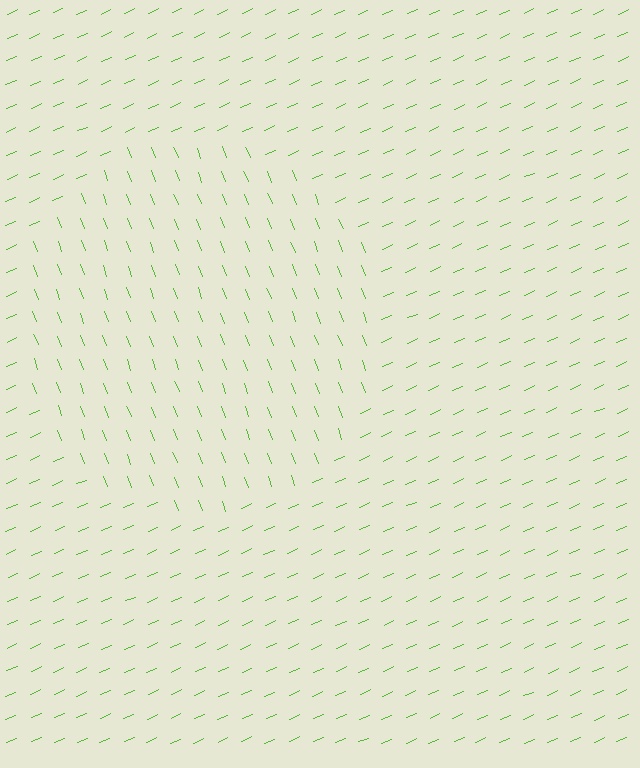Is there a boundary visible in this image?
Yes, there is a texture boundary formed by a change in line orientation.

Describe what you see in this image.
The image is filled with small lime line segments. A circle region in the image has lines oriented differently from the surrounding lines, creating a visible texture boundary.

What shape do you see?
I see a circle.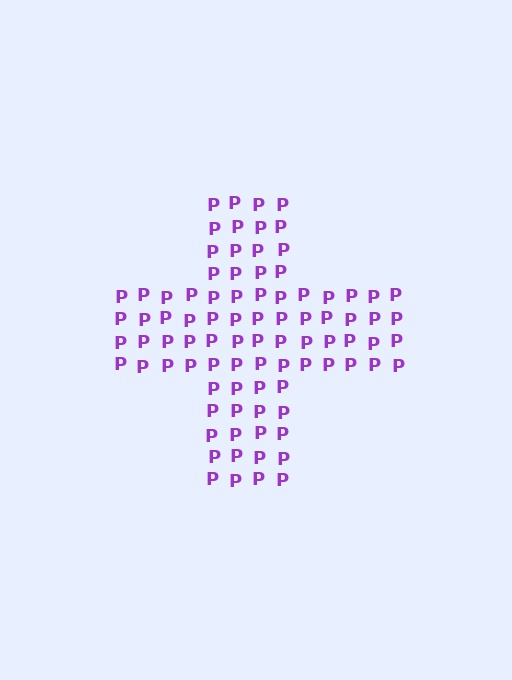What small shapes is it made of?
It is made of small letter P's.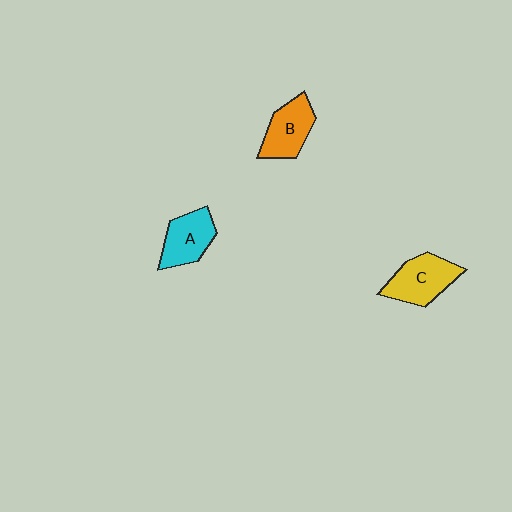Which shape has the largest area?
Shape C (yellow).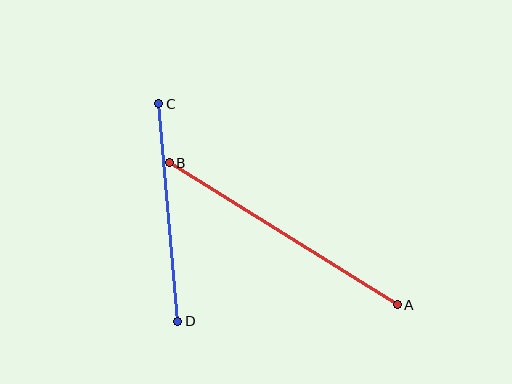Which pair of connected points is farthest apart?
Points A and B are farthest apart.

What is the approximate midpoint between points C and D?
The midpoint is at approximately (168, 212) pixels.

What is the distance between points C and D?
The distance is approximately 218 pixels.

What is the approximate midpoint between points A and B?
The midpoint is at approximately (283, 234) pixels.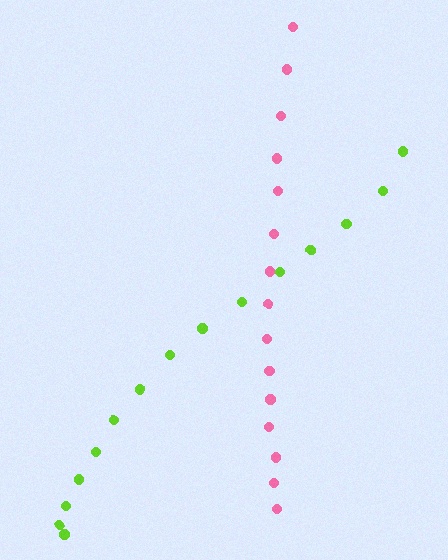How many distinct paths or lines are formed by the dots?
There are 2 distinct paths.